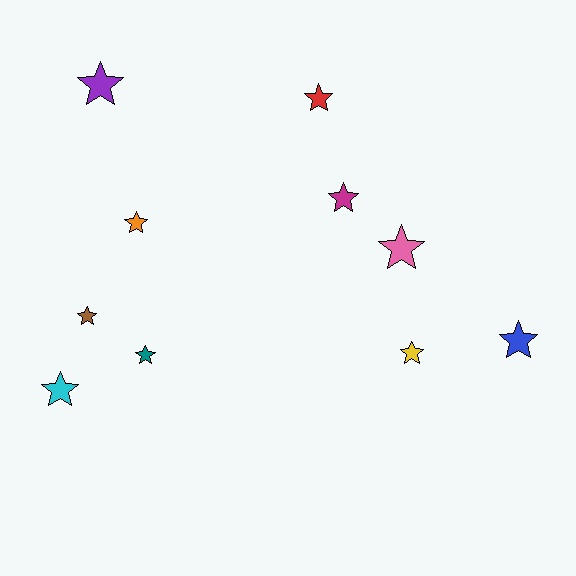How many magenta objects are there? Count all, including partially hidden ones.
There is 1 magenta object.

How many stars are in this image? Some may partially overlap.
There are 10 stars.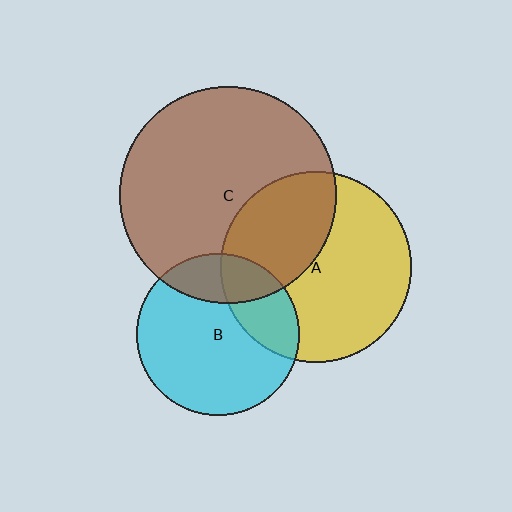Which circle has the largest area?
Circle C (brown).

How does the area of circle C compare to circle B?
Approximately 1.8 times.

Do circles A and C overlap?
Yes.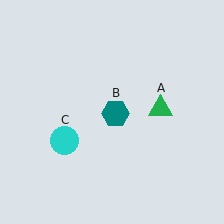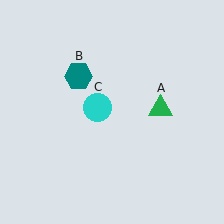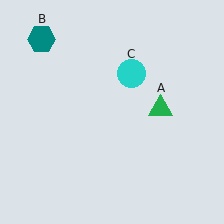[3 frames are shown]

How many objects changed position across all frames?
2 objects changed position: teal hexagon (object B), cyan circle (object C).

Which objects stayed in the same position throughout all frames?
Green triangle (object A) remained stationary.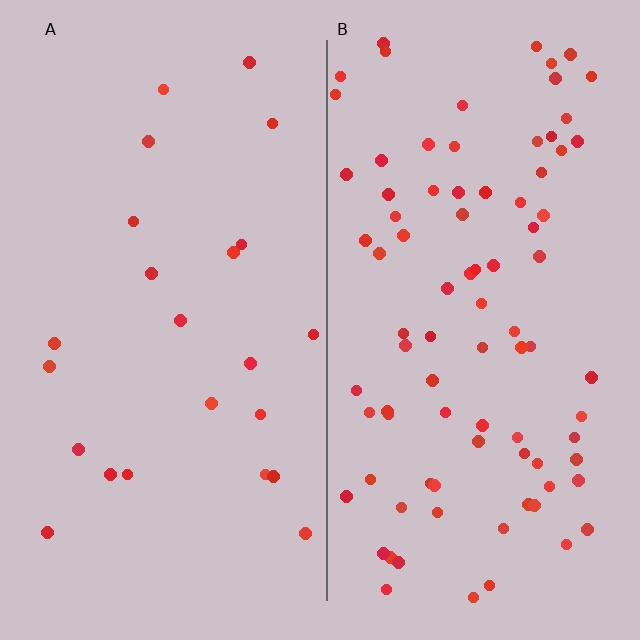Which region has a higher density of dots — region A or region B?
B (the right).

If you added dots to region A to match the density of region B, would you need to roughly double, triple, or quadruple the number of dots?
Approximately quadruple.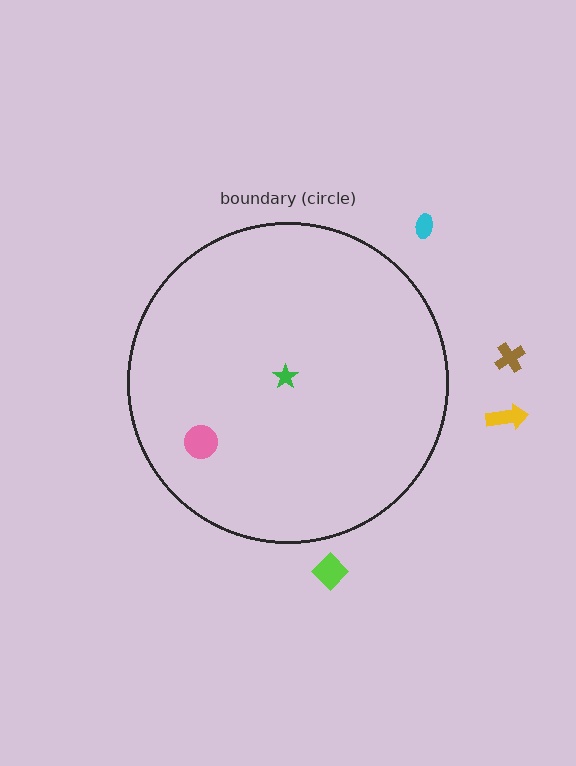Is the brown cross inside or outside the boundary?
Outside.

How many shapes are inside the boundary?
2 inside, 4 outside.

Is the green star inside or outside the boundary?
Inside.